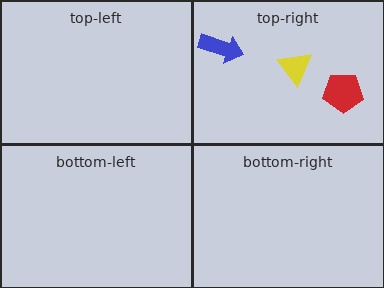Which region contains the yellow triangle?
The top-right region.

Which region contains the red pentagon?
The top-right region.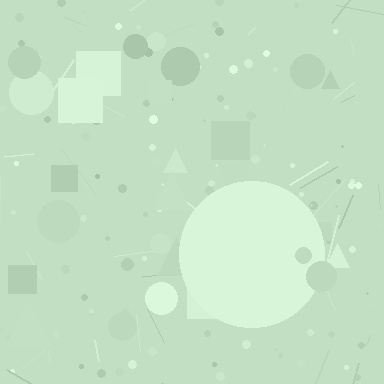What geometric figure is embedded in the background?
A circle is embedded in the background.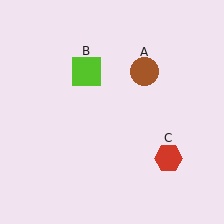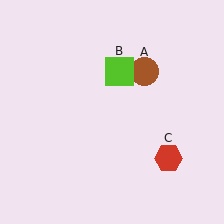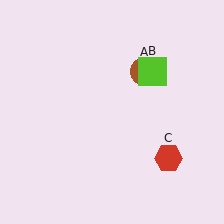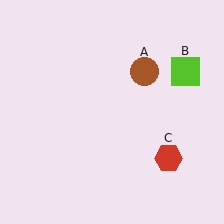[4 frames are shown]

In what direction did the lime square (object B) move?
The lime square (object B) moved right.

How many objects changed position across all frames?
1 object changed position: lime square (object B).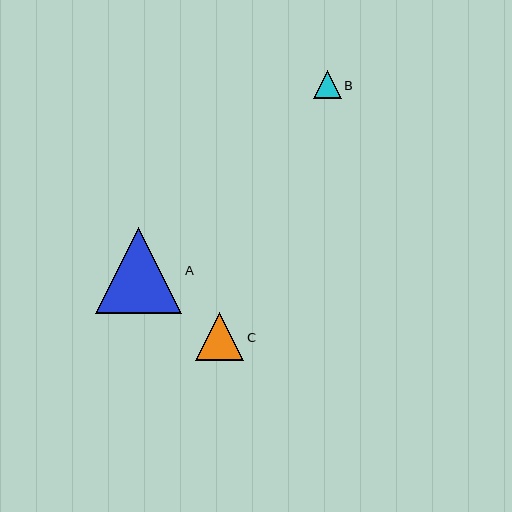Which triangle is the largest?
Triangle A is the largest with a size of approximately 86 pixels.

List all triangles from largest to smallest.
From largest to smallest: A, C, B.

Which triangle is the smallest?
Triangle B is the smallest with a size of approximately 28 pixels.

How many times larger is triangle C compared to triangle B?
Triangle C is approximately 1.7 times the size of triangle B.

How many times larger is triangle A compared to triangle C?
Triangle A is approximately 1.8 times the size of triangle C.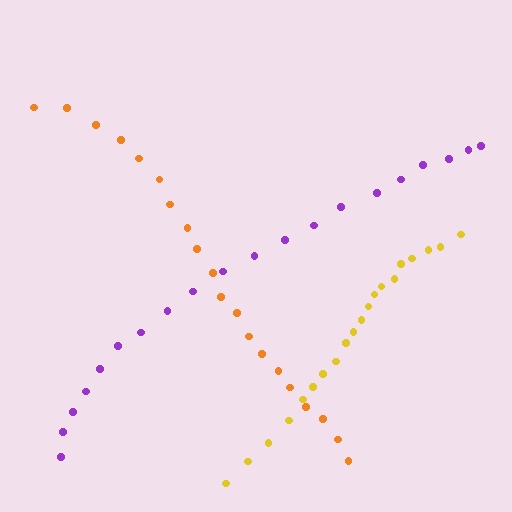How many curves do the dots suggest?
There are 3 distinct paths.